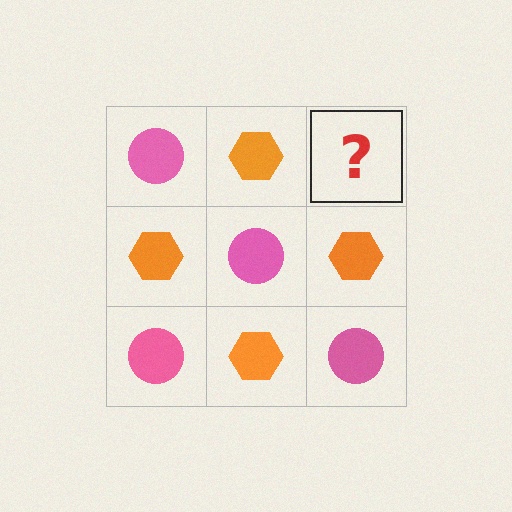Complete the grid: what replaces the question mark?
The question mark should be replaced with a pink circle.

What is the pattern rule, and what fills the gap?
The rule is that it alternates pink circle and orange hexagon in a checkerboard pattern. The gap should be filled with a pink circle.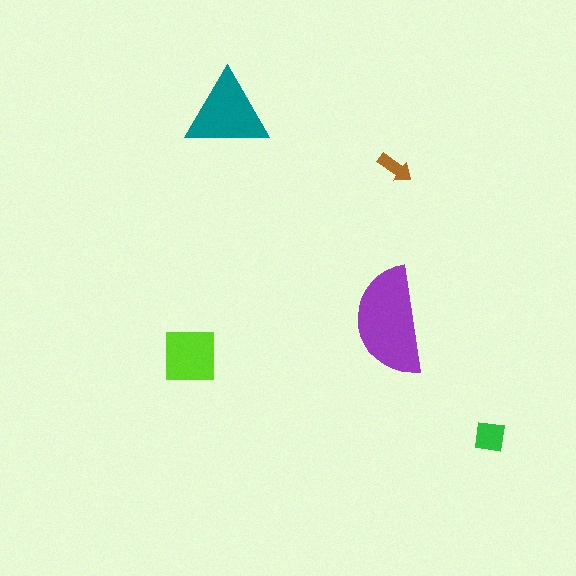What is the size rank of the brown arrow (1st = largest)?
5th.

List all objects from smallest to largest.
The brown arrow, the green square, the lime square, the teal triangle, the purple semicircle.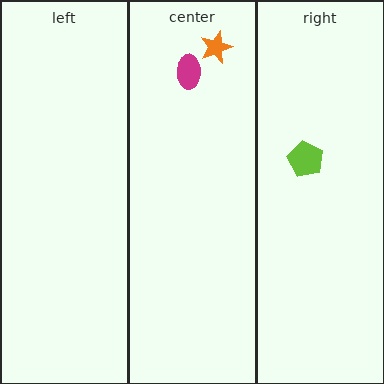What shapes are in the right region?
The lime pentagon.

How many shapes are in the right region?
1.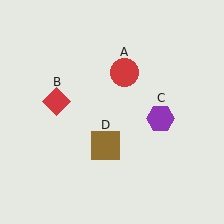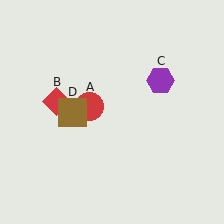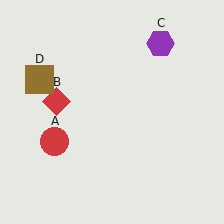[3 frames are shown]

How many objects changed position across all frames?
3 objects changed position: red circle (object A), purple hexagon (object C), brown square (object D).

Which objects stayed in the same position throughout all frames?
Red diamond (object B) remained stationary.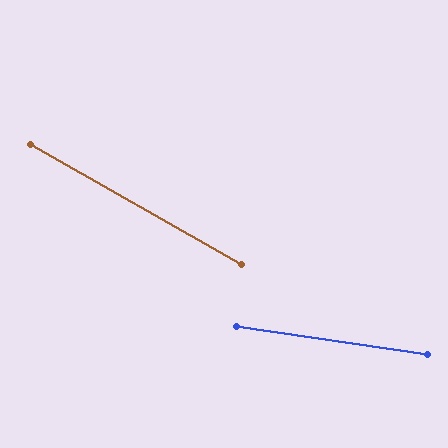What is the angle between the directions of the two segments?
Approximately 21 degrees.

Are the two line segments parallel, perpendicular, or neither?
Neither parallel nor perpendicular — they differ by about 21°.